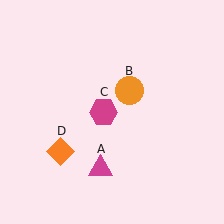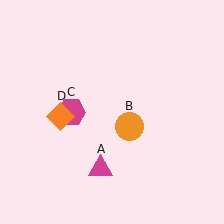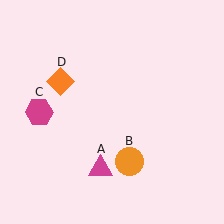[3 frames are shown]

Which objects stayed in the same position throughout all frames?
Magenta triangle (object A) remained stationary.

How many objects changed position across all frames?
3 objects changed position: orange circle (object B), magenta hexagon (object C), orange diamond (object D).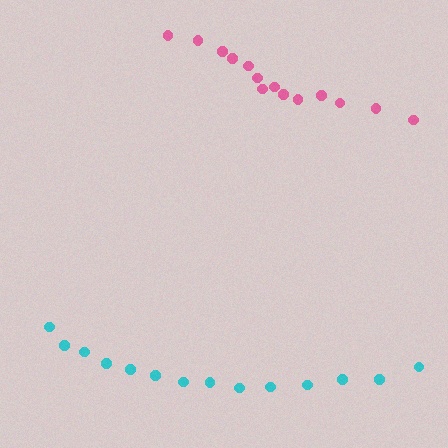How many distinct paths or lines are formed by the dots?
There are 2 distinct paths.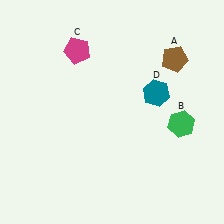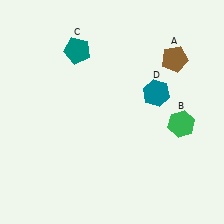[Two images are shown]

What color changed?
The pentagon (C) changed from magenta in Image 1 to teal in Image 2.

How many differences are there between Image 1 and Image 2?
There is 1 difference between the two images.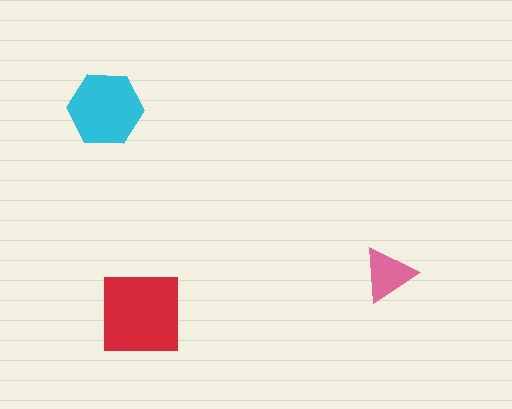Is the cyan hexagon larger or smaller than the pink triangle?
Larger.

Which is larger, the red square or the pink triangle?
The red square.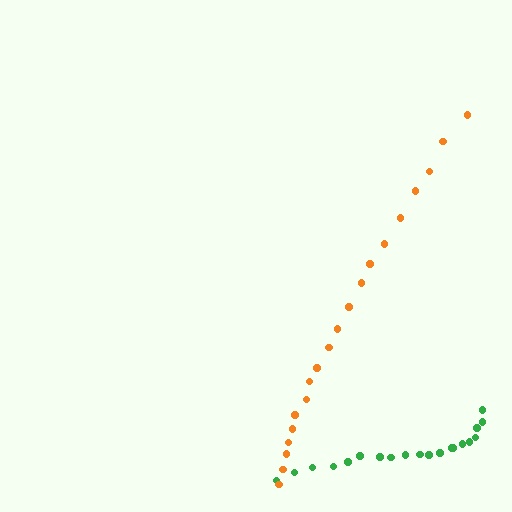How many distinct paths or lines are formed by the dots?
There are 2 distinct paths.